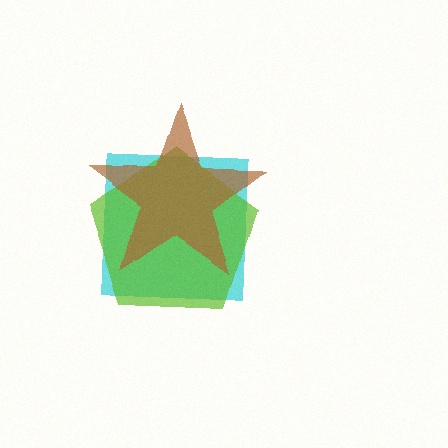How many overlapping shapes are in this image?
There are 3 overlapping shapes in the image.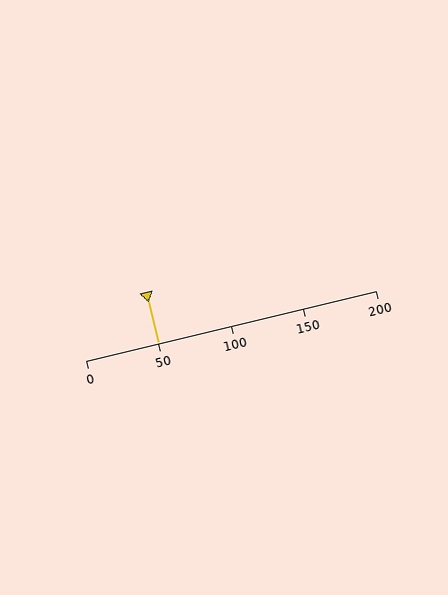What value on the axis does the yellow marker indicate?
The marker indicates approximately 50.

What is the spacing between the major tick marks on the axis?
The major ticks are spaced 50 apart.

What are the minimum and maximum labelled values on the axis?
The axis runs from 0 to 200.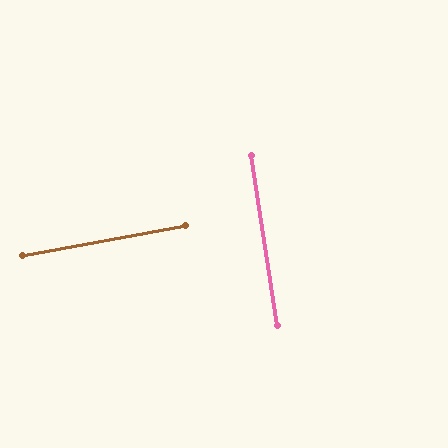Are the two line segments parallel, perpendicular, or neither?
Perpendicular — they meet at approximately 88°.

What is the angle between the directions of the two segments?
Approximately 88 degrees.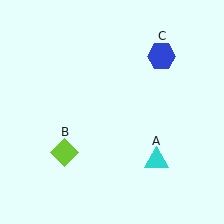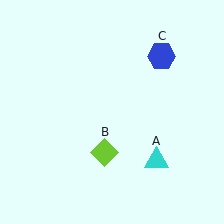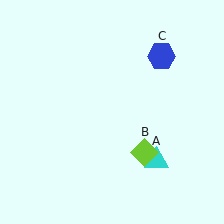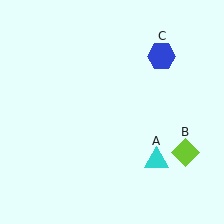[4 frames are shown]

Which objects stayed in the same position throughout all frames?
Cyan triangle (object A) and blue hexagon (object C) remained stationary.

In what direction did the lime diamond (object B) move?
The lime diamond (object B) moved right.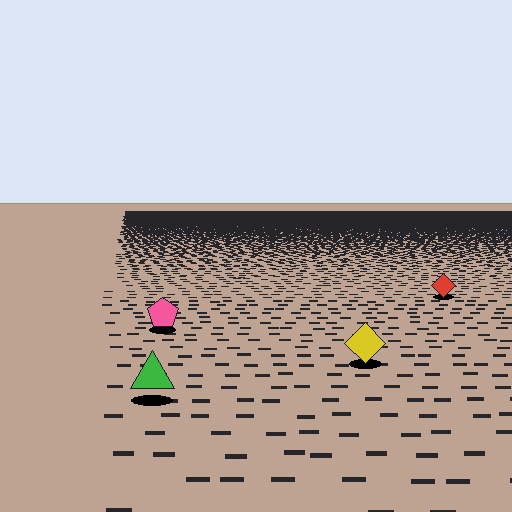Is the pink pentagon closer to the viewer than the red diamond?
Yes. The pink pentagon is closer — you can tell from the texture gradient: the ground texture is coarser near it.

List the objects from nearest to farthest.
From nearest to farthest: the green triangle, the yellow diamond, the pink pentagon, the red diamond.